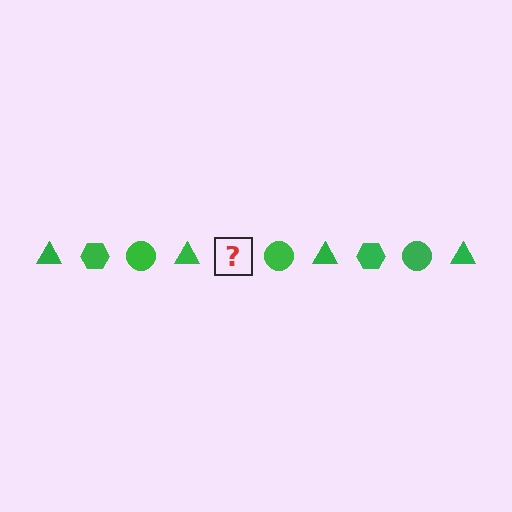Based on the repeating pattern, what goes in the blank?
The blank should be a green hexagon.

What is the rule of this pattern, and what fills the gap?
The rule is that the pattern cycles through triangle, hexagon, circle shapes in green. The gap should be filled with a green hexagon.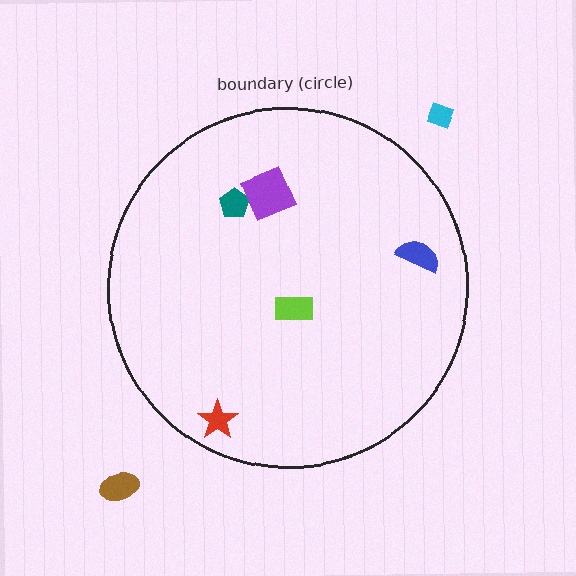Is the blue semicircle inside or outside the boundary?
Inside.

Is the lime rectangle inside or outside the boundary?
Inside.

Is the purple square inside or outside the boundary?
Inside.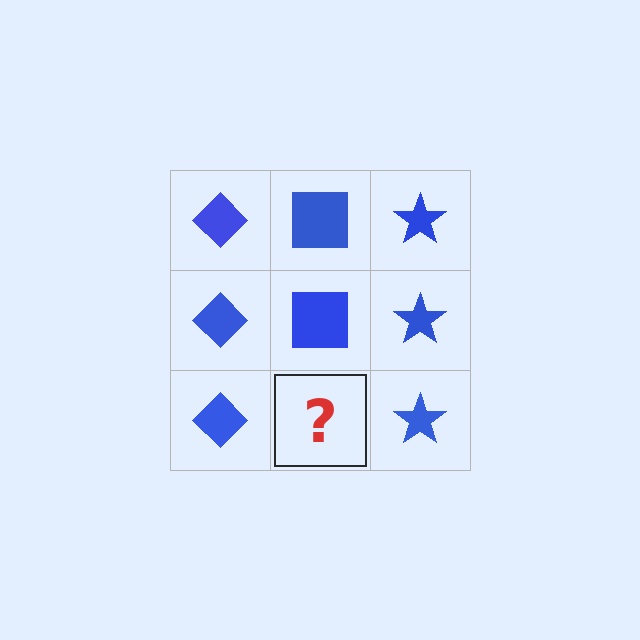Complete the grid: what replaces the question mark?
The question mark should be replaced with a blue square.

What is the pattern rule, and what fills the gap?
The rule is that each column has a consistent shape. The gap should be filled with a blue square.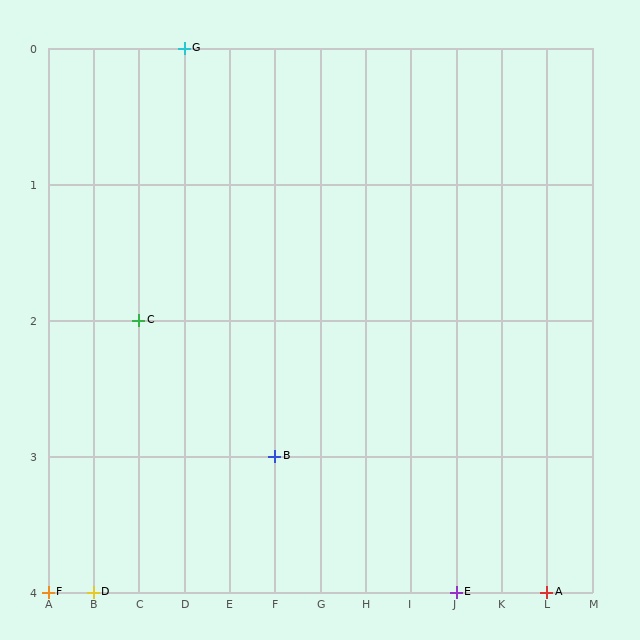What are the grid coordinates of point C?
Point C is at grid coordinates (C, 2).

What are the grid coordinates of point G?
Point G is at grid coordinates (D, 0).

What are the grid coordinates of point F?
Point F is at grid coordinates (A, 4).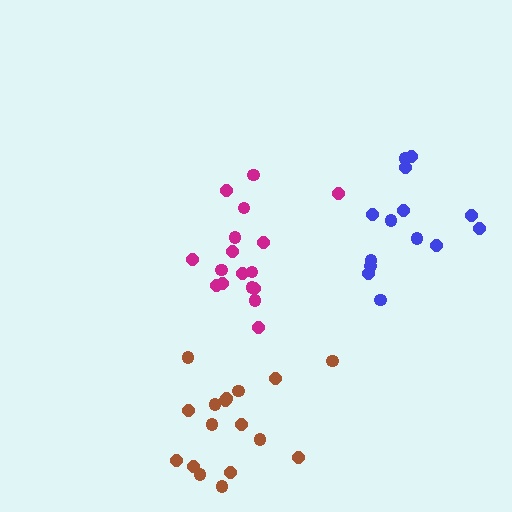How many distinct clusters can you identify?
There are 3 distinct clusters.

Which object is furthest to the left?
The brown cluster is leftmost.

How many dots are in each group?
Group 1: 17 dots, Group 2: 14 dots, Group 3: 17 dots (48 total).